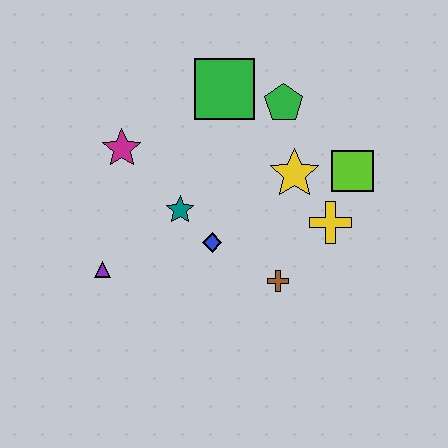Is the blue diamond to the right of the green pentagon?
No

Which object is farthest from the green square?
The purple triangle is farthest from the green square.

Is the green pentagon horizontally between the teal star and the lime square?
Yes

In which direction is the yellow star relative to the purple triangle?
The yellow star is to the right of the purple triangle.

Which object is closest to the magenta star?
The teal star is closest to the magenta star.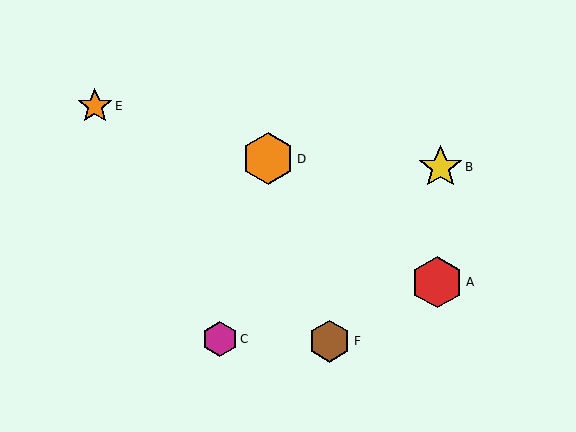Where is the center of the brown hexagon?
The center of the brown hexagon is at (330, 341).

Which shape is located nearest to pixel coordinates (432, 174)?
The yellow star (labeled B) at (441, 167) is nearest to that location.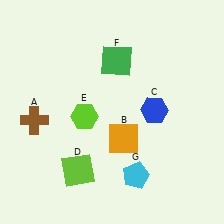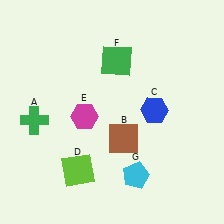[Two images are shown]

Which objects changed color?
A changed from brown to green. B changed from orange to brown. E changed from lime to magenta.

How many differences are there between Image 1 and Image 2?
There are 3 differences between the two images.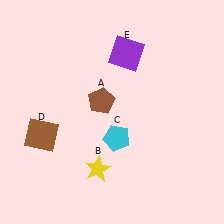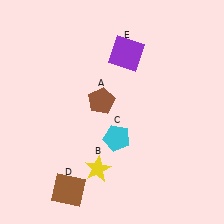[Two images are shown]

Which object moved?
The brown square (D) moved down.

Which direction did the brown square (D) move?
The brown square (D) moved down.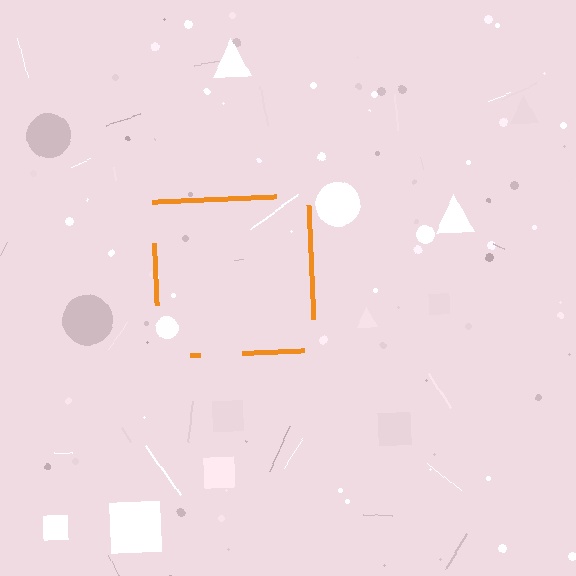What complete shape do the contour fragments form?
The contour fragments form a square.